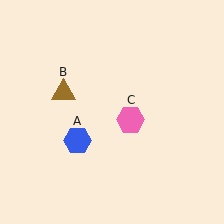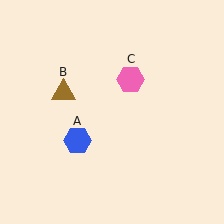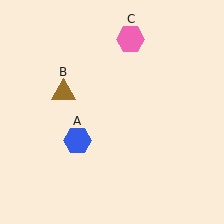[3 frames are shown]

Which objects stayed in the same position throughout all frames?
Blue hexagon (object A) and brown triangle (object B) remained stationary.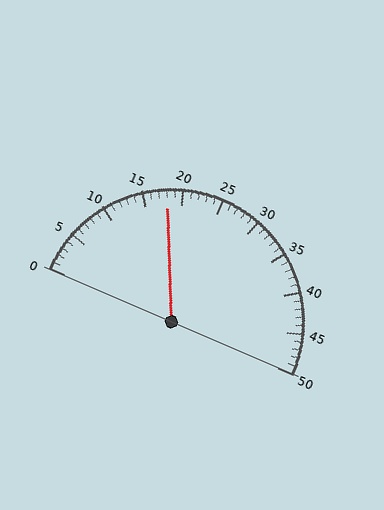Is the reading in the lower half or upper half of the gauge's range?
The reading is in the lower half of the range (0 to 50).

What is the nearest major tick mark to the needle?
The nearest major tick mark is 20.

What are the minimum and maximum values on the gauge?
The gauge ranges from 0 to 50.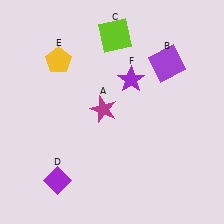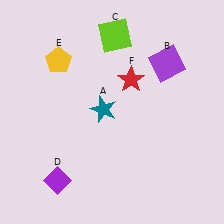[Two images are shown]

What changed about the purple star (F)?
In Image 1, F is purple. In Image 2, it changed to red.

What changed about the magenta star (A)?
In Image 1, A is magenta. In Image 2, it changed to teal.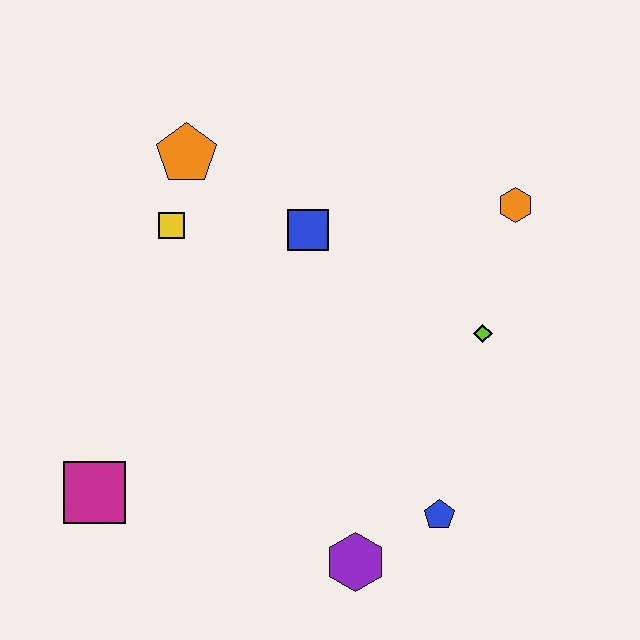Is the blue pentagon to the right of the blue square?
Yes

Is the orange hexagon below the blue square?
No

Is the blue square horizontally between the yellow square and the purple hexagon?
Yes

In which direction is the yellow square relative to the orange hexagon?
The yellow square is to the left of the orange hexagon.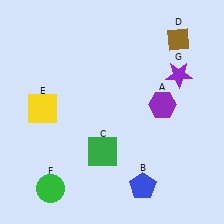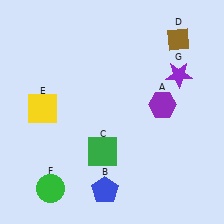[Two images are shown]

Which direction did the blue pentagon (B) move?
The blue pentagon (B) moved left.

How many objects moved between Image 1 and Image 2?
1 object moved between the two images.